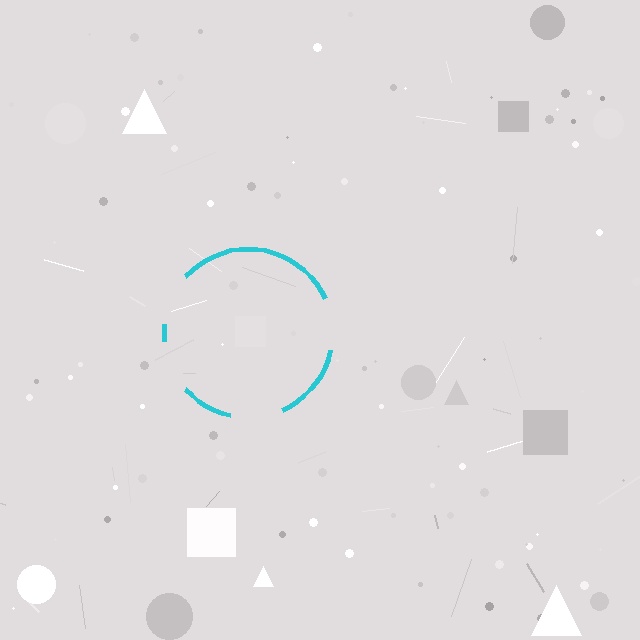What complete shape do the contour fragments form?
The contour fragments form a circle.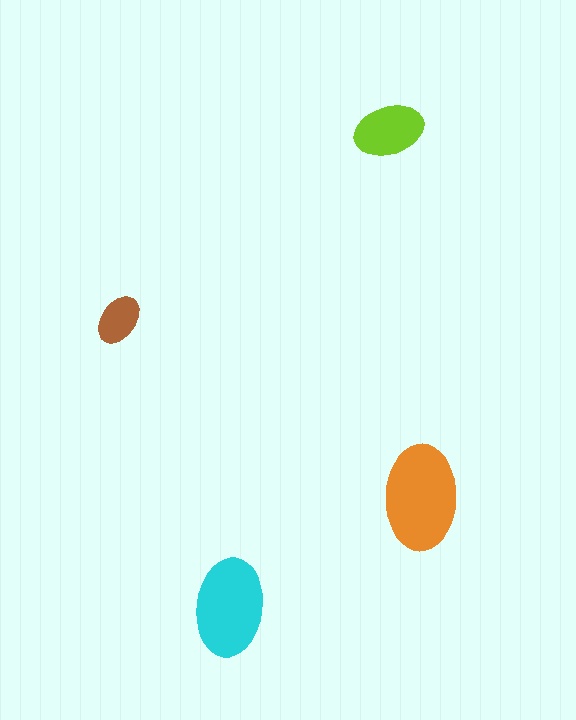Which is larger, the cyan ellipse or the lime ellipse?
The cyan one.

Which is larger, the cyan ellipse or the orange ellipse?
The orange one.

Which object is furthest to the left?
The brown ellipse is leftmost.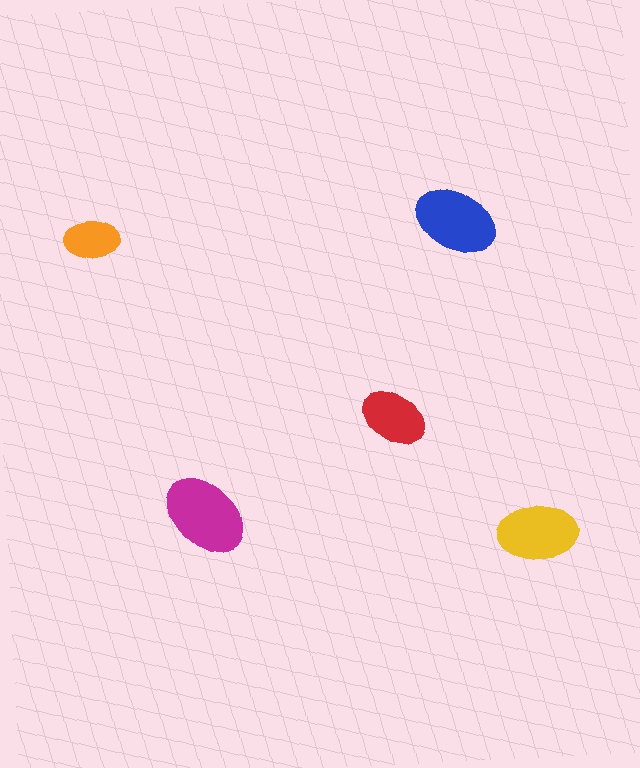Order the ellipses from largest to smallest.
the magenta one, the blue one, the yellow one, the red one, the orange one.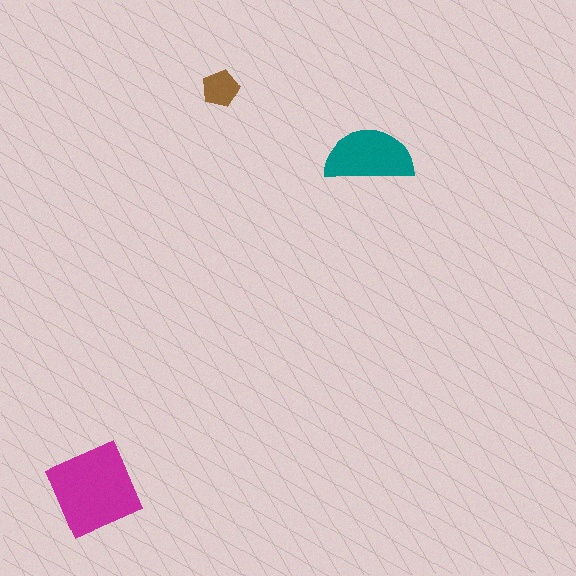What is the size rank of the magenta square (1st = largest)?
1st.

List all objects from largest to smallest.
The magenta square, the teal semicircle, the brown pentagon.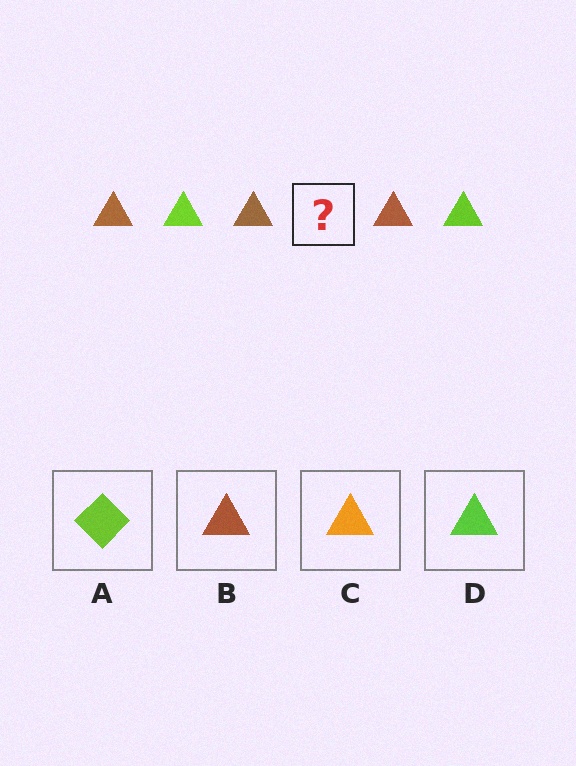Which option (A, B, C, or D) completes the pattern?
D.